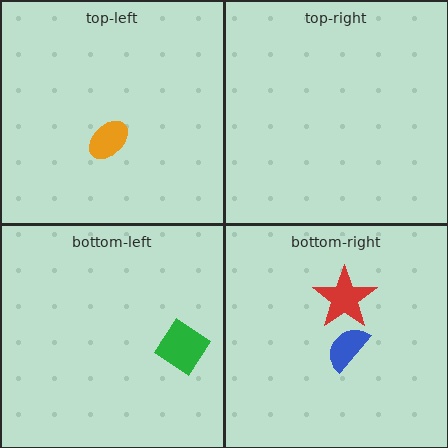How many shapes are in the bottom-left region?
1.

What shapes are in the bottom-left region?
The green diamond.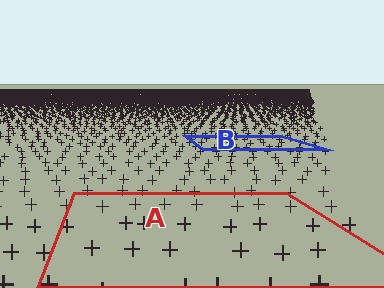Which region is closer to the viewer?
Region A is closer. The texture elements there are larger and more spread out.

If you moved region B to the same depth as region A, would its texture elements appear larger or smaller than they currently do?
They would appear larger. At a closer depth, the same texture elements are projected at a bigger on-screen size.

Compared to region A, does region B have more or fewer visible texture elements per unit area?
Region B has more texture elements per unit area — they are packed more densely because it is farther away.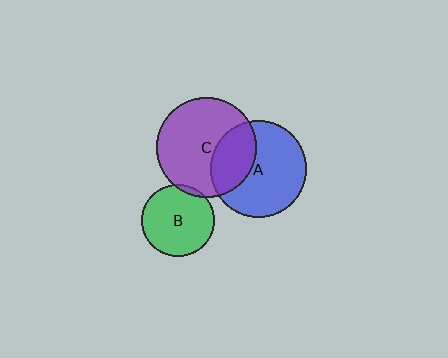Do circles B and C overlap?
Yes.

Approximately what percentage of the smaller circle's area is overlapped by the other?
Approximately 5%.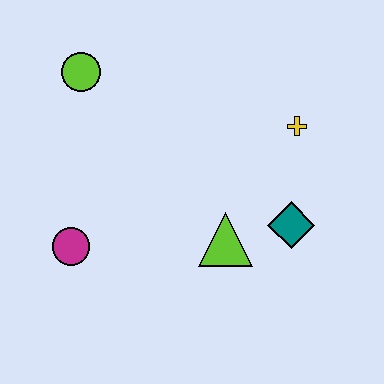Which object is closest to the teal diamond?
The lime triangle is closest to the teal diamond.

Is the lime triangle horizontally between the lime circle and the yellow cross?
Yes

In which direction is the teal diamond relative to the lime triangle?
The teal diamond is to the right of the lime triangle.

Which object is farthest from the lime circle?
The teal diamond is farthest from the lime circle.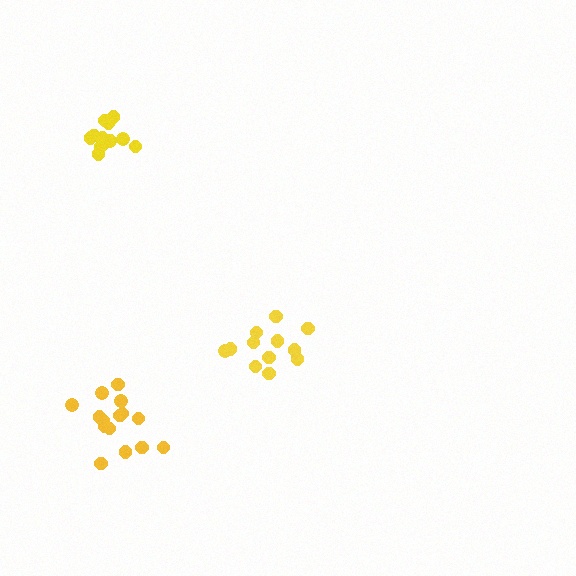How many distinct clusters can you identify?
There are 3 distinct clusters.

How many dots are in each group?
Group 1: 12 dots, Group 2: 12 dots, Group 3: 15 dots (39 total).